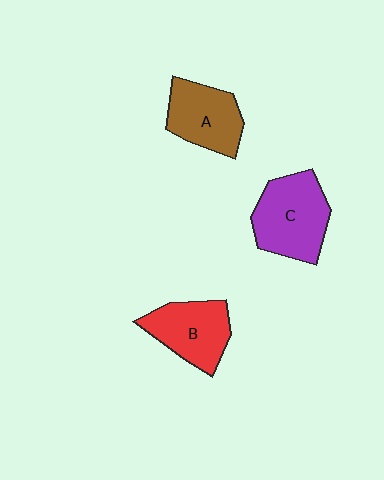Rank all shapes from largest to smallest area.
From largest to smallest: C (purple), B (red), A (brown).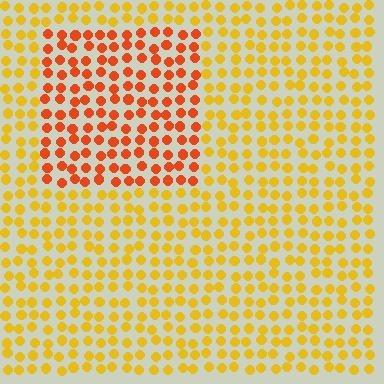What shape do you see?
I see a rectangle.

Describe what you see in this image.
The image is filled with small yellow elements in a uniform arrangement. A rectangle-shaped region is visible where the elements are tinted to a slightly different hue, forming a subtle color boundary.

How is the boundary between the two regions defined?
The boundary is defined purely by a slight shift in hue (about 34 degrees). Spacing, size, and orientation are identical on both sides.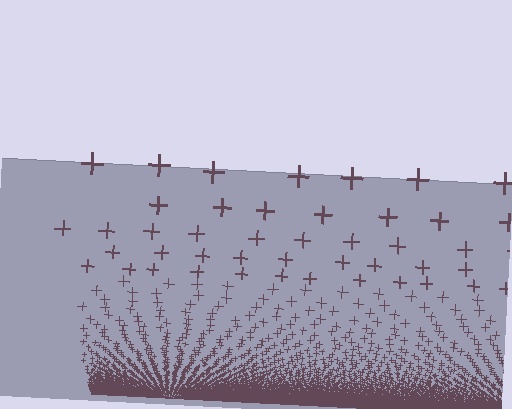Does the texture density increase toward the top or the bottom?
Density increases toward the bottom.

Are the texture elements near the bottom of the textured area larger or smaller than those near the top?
Smaller. The gradient is inverted — elements near the bottom are smaller and denser.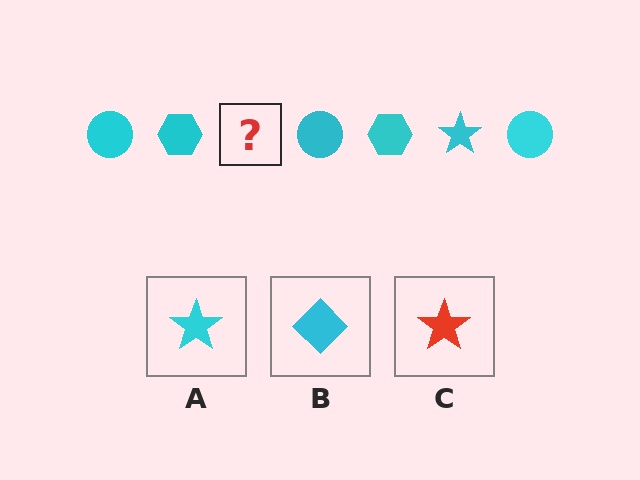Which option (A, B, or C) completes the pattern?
A.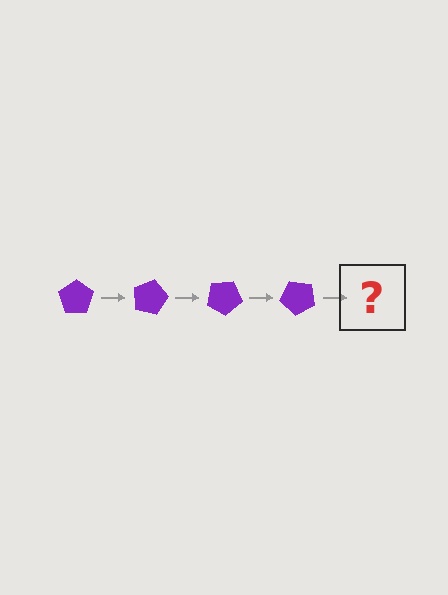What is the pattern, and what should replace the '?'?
The pattern is that the pentagon rotates 15 degrees each step. The '?' should be a purple pentagon rotated 60 degrees.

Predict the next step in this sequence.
The next step is a purple pentagon rotated 60 degrees.